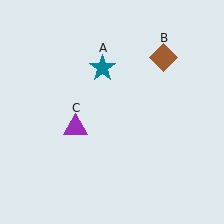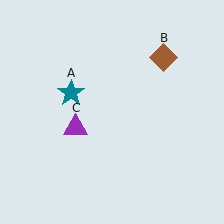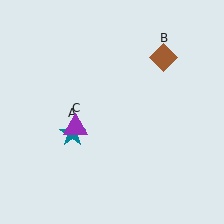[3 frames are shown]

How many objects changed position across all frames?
1 object changed position: teal star (object A).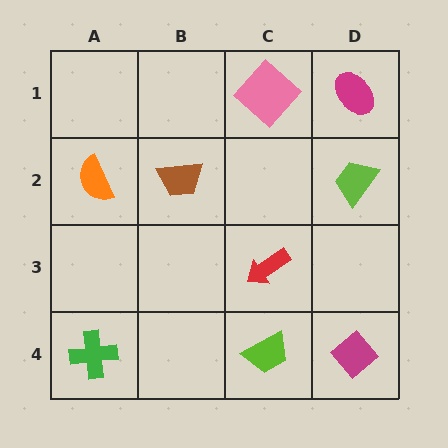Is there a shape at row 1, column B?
No, that cell is empty.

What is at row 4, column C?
A lime trapezoid.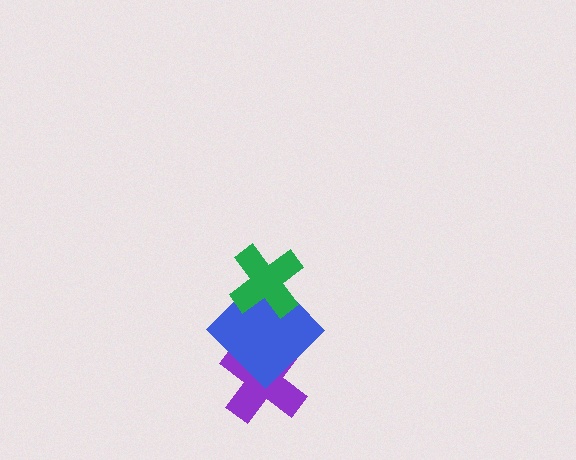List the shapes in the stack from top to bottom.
From top to bottom: the green cross, the blue diamond, the purple cross.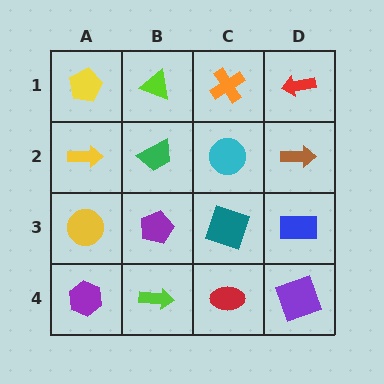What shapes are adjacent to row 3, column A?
A yellow arrow (row 2, column A), a purple hexagon (row 4, column A), a purple pentagon (row 3, column B).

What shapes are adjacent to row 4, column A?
A yellow circle (row 3, column A), a lime arrow (row 4, column B).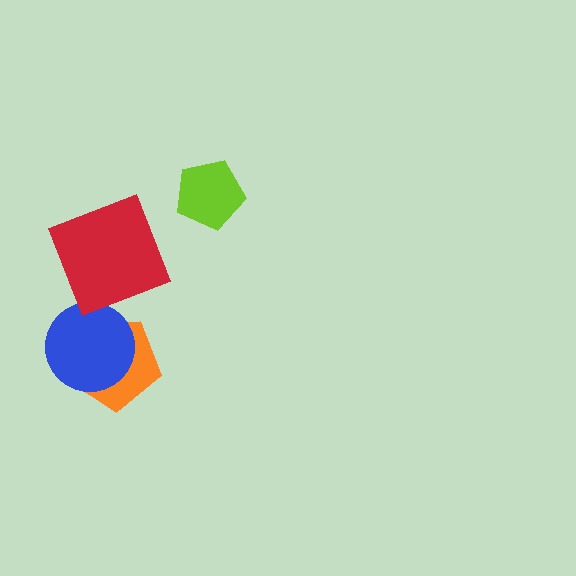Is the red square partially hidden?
No, no other shape covers it.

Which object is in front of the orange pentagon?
The blue circle is in front of the orange pentagon.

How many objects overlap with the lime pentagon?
0 objects overlap with the lime pentagon.